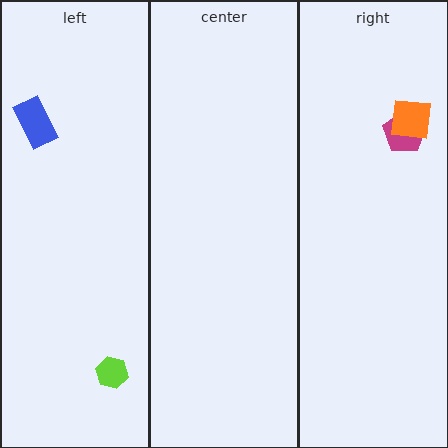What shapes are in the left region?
The blue rectangle, the lime hexagon.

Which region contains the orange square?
The right region.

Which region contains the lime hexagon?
The left region.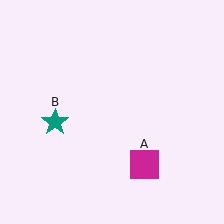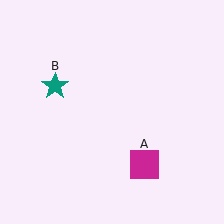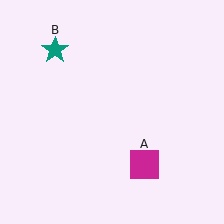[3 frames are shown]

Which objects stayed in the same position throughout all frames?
Magenta square (object A) remained stationary.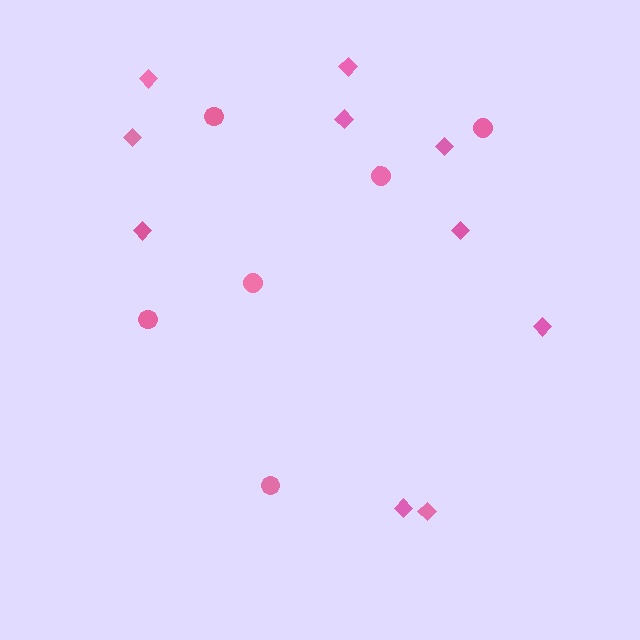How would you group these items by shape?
There are 2 groups: one group of circles (6) and one group of diamonds (10).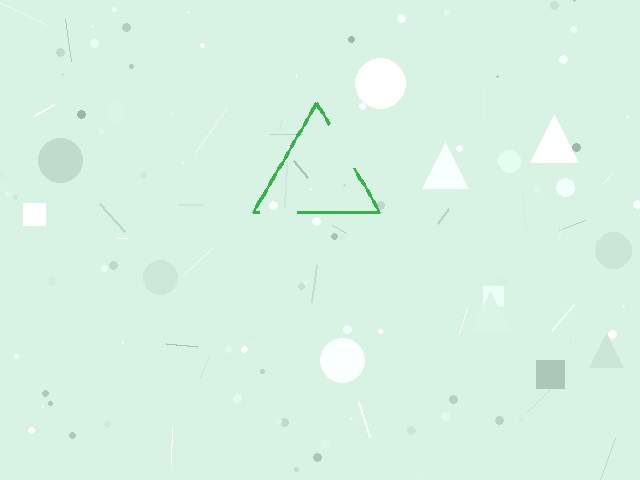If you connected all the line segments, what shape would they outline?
They would outline a triangle.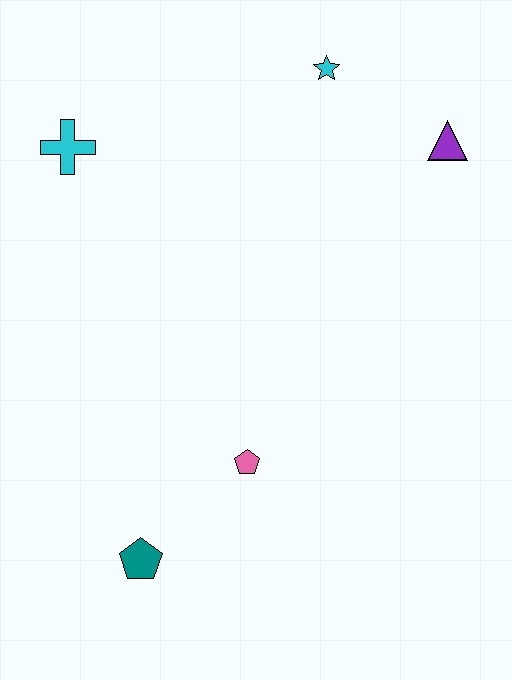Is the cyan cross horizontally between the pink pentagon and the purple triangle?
No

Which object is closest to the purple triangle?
The cyan star is closest to the purple triangle.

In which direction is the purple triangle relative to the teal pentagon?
The purple triangle is above the teal pentagon.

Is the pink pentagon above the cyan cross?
No